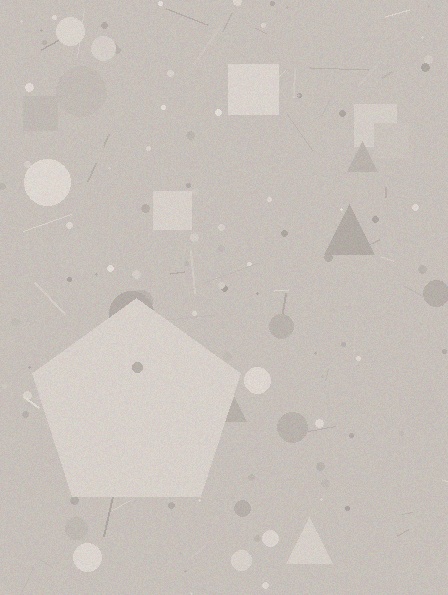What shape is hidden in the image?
A pentagon is hidden in the image.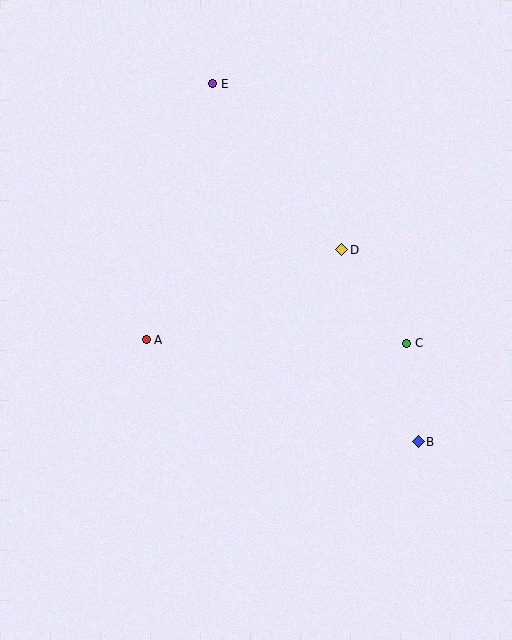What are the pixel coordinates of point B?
Point B is at (418, 442).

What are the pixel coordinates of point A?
Point A is at (146, 340).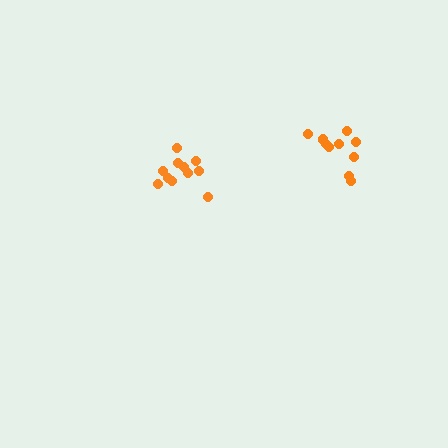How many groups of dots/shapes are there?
There are 2 groups.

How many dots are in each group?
Group 1: 11 dots, Group 2: 10 dots (21 total).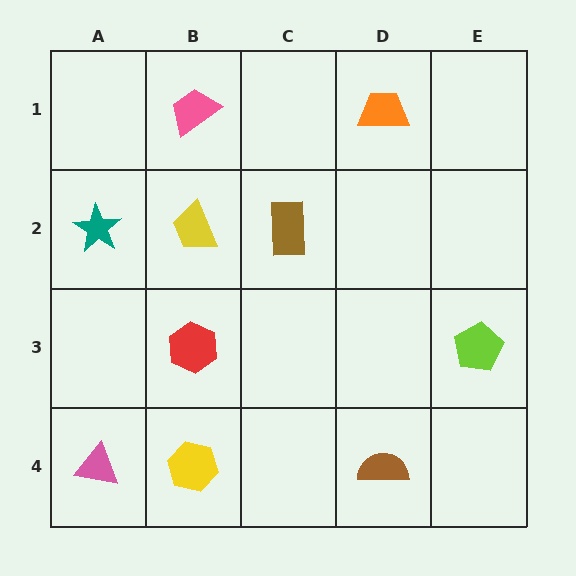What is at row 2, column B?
A yellow trapezoid.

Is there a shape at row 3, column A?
No, that cell is empty.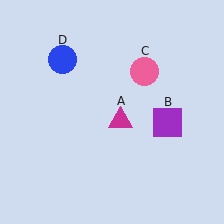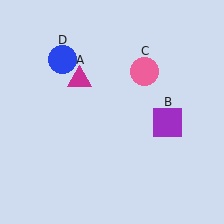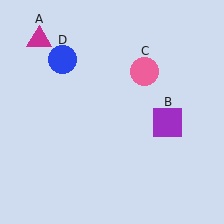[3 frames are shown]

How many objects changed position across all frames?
1 object changed position: magenta triangle (object A).